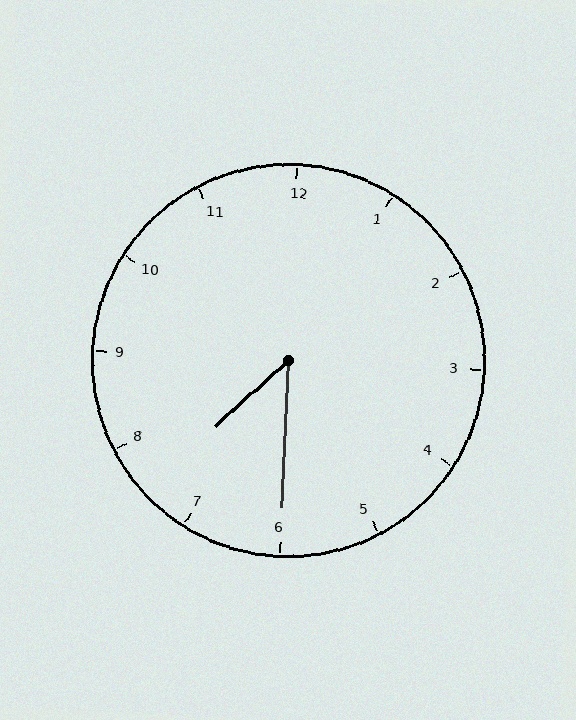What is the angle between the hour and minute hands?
Approximately 45 degrees.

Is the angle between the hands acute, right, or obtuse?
It is acute.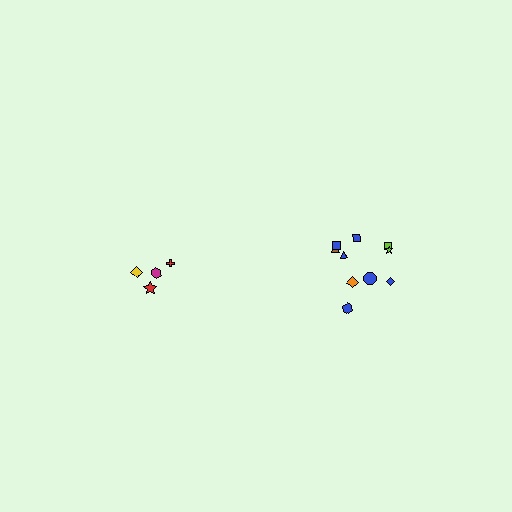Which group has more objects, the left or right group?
The right group.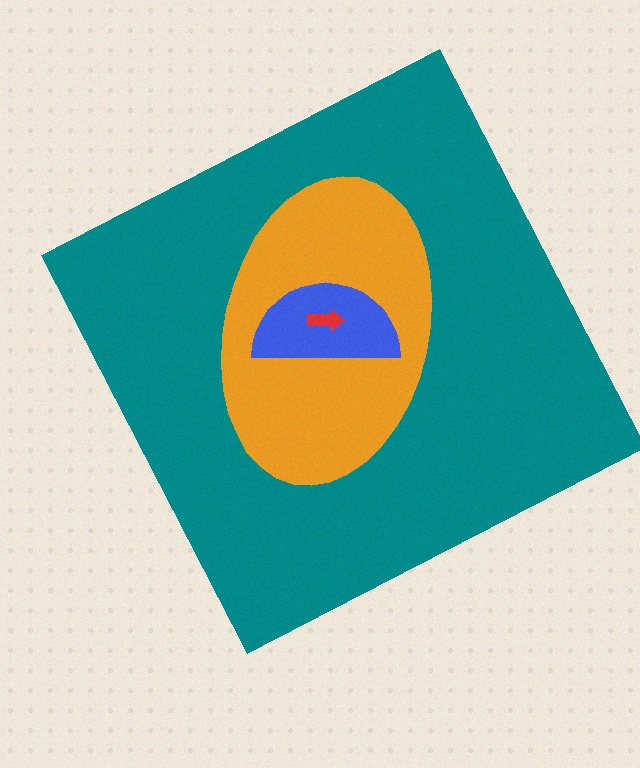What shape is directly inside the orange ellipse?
The blue semicircle.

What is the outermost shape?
The teal square.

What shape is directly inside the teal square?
The orange ellipse.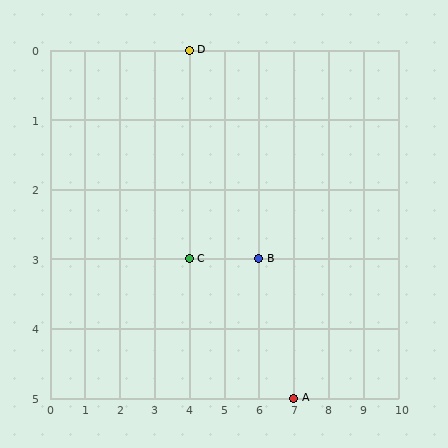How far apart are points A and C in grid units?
Points A and C are 3 columns and 2 rows apart (about 3.6 grid units diagonally).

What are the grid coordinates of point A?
Point A is at grid coordinates (7, 5).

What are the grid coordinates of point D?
Point D is at grid coordinates (4, 0).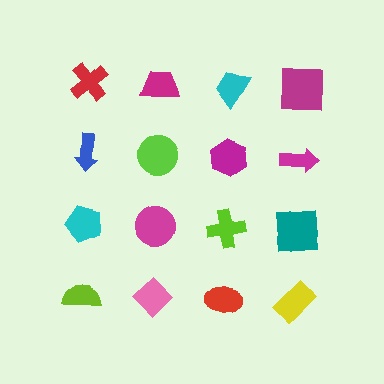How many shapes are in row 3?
4 shapes.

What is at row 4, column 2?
A pink diamond.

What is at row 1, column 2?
A magenta trapezoid.